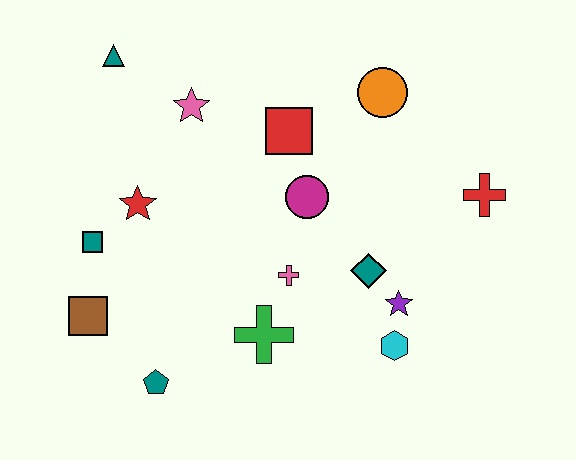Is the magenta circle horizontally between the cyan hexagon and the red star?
Yes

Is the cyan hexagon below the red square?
Yes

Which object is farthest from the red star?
The red cross is farthest from the red star.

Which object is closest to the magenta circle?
The red square is closest to the magenta circle.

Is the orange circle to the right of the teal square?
Yes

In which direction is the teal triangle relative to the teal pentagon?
The teal triangle is above the teal pentagon.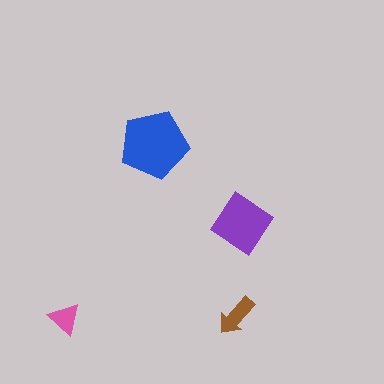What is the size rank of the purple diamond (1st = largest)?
2nd.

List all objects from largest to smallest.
The blue pentagon, the purple diamond, the brown arrow, the pink triangle.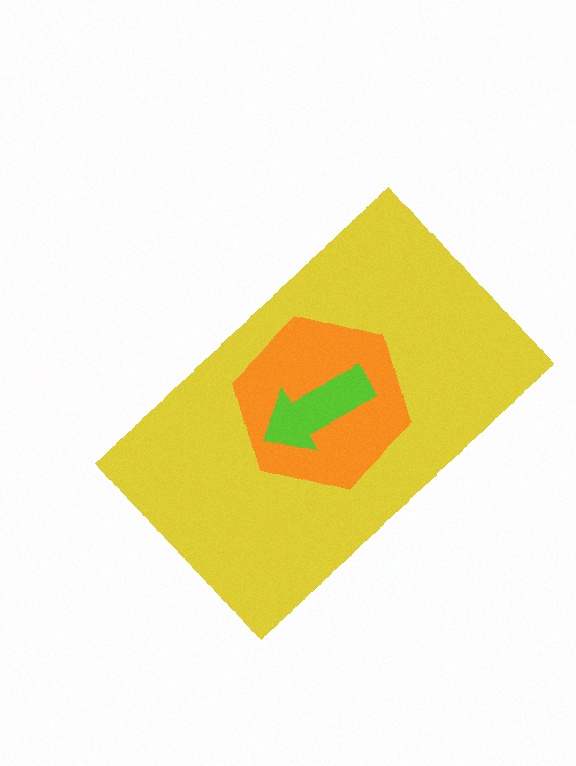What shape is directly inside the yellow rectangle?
The orange hexagon.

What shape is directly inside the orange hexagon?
The lime arrow.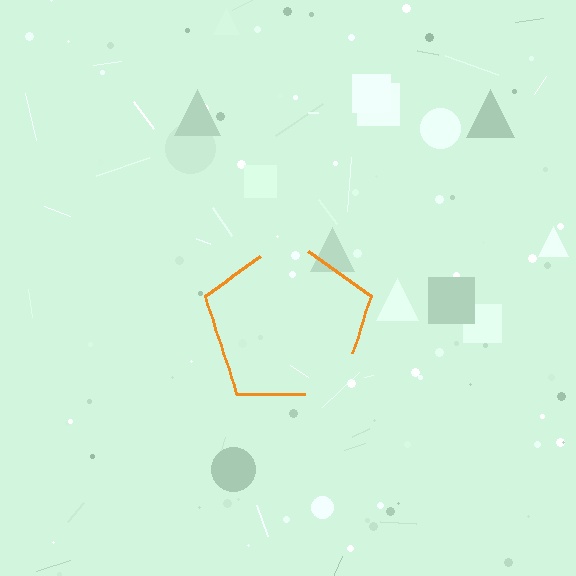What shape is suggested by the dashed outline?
The dashed outline suggests a pentagon.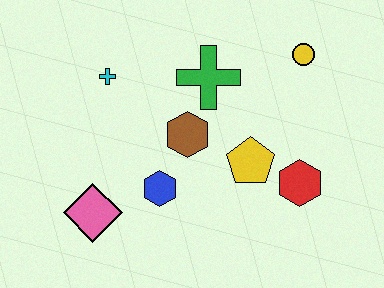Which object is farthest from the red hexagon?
The cyan cross is farthest from the red hexagon.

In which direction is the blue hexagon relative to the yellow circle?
The blue hexagon is to the left of the yellow circle.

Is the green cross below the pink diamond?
No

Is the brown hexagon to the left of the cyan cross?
No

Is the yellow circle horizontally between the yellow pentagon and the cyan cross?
No